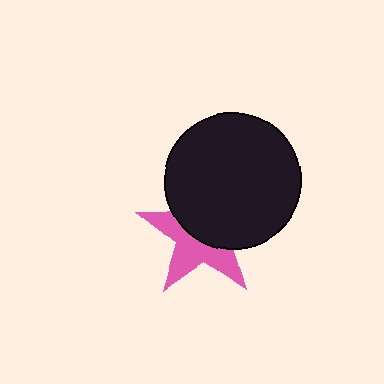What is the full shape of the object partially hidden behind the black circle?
The partially hidden object is a pink star.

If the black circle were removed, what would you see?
You would see the complete pink star.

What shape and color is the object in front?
The object in front is a black circle.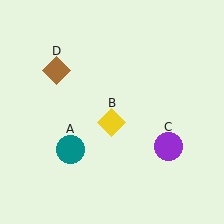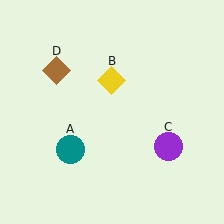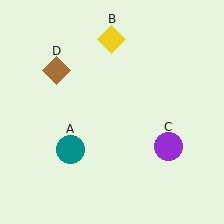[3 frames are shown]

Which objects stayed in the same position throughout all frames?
Teal circle (object A) and purple circle (object C) and brown diamond (object D) remained stationary.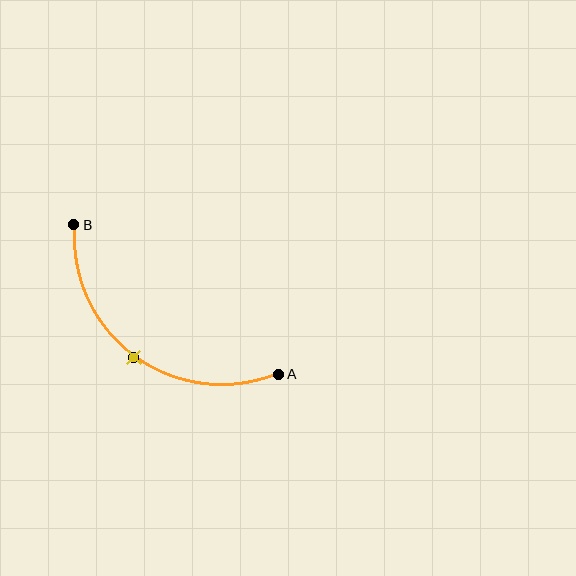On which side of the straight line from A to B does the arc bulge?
The arc bulges below and to the left of the straight line connecting A and B.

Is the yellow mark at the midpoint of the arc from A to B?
Yes. The yellow mark lies on the arc at equal arc-length from both A and B — it is the arc midpoint.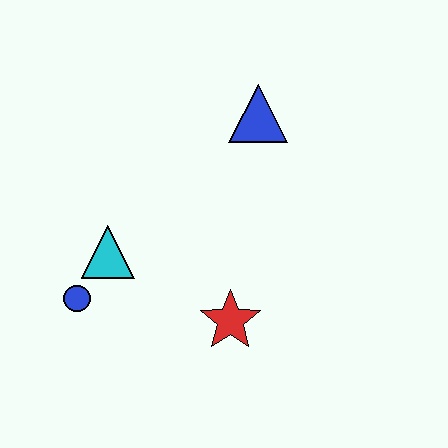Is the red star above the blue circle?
No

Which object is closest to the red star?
The cyan triangle is closest to the red star.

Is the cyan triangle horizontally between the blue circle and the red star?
Yes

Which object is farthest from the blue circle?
The blue triangle is farthest from the blue circle.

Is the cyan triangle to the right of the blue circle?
Yes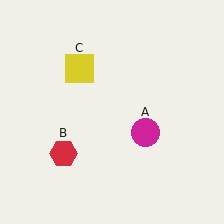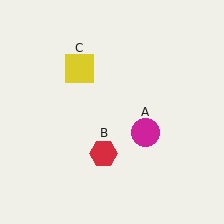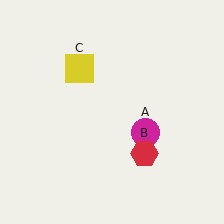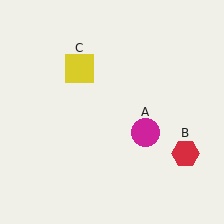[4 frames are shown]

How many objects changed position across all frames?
1 object changed position: red hexagon (object B).